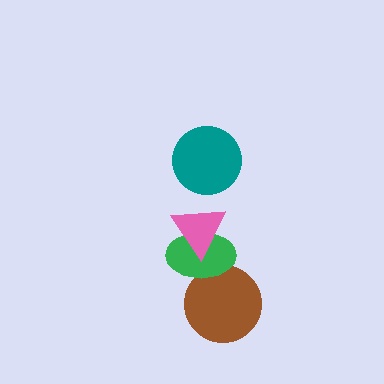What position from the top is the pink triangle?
The pink triangle is 2nd from the top.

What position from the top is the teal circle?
The teal circle is 1st from the top.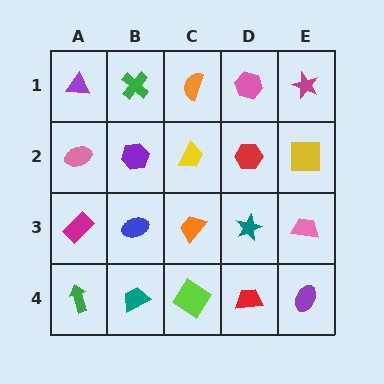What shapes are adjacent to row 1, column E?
A yellow square (row 2, column E), a pink hexagon (row 1, column D).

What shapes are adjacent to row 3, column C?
A yellow trapezoid (row 2, column C), a lime diamond (row 4, column C), a blue ellipse (row 3, column B), a teal star (row 3, column D).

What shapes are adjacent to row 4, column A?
A magenta rectangle (row 3, column A), a teal trapezoid (row 4, column B).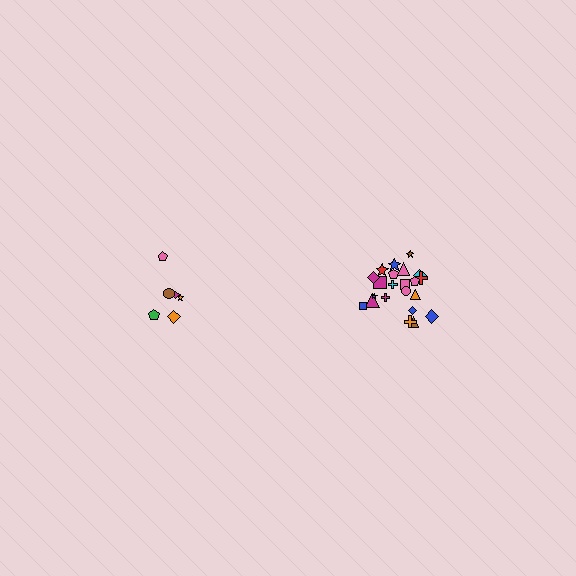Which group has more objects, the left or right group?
The right group.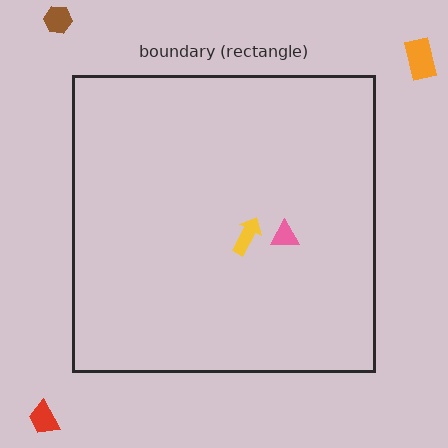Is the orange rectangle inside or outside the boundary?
Outside.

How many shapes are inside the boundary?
2 inside, 3 outside.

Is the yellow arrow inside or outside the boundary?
Inside.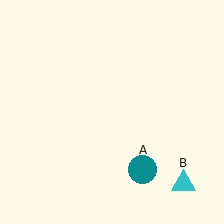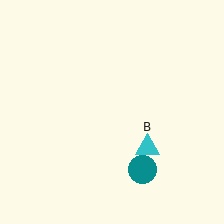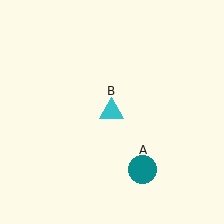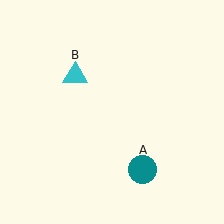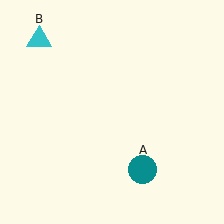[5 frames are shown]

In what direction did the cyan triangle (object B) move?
The cyan triangle (object B) moved up and to the left.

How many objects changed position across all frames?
1 object changed position: cyan triangle (object B).